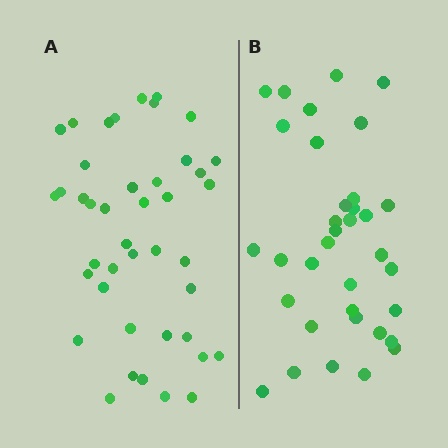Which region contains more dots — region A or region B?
Region A (the left region) has more dots.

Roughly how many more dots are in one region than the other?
Region A has roughly 8 or so more dots than region B.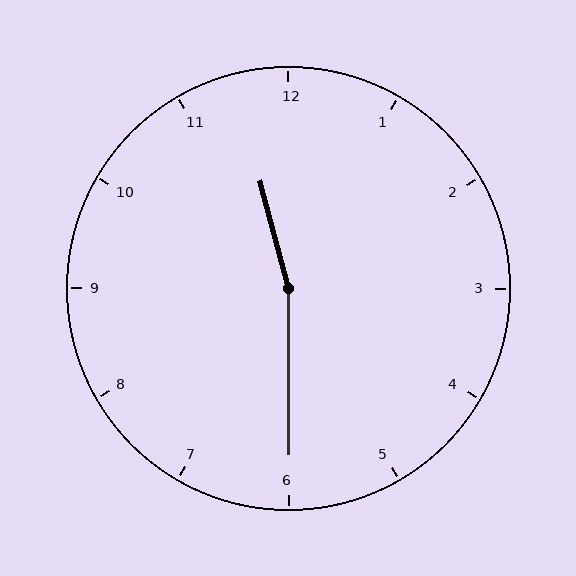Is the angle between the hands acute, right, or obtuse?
It is obtuse.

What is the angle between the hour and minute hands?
Approximately 165 degrees.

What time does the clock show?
11:30.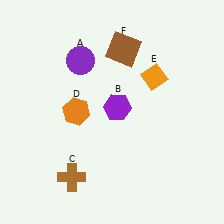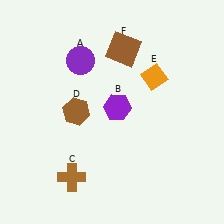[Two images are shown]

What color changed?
The hexagon (D) changed from orange in Image 1 to brown in Image 2.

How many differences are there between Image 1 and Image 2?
There is 1 difference between the two images.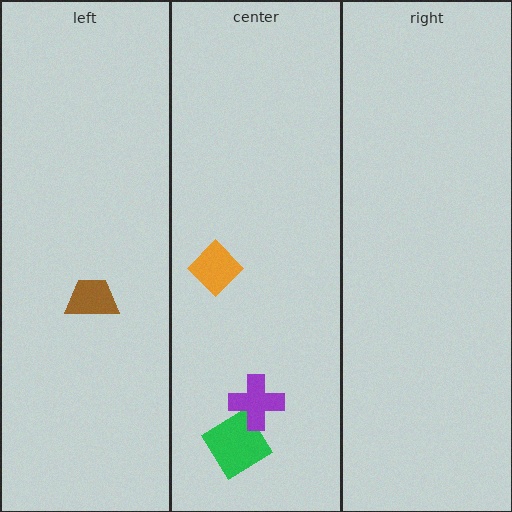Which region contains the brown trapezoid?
The left region.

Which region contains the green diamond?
The center region.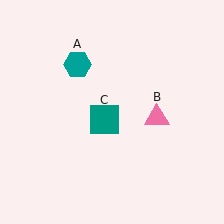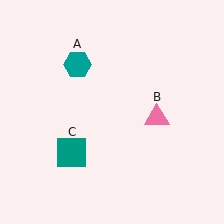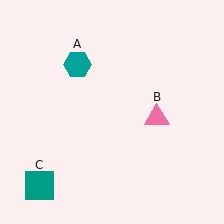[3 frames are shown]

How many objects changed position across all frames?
1 object changed position: teal square (object C).